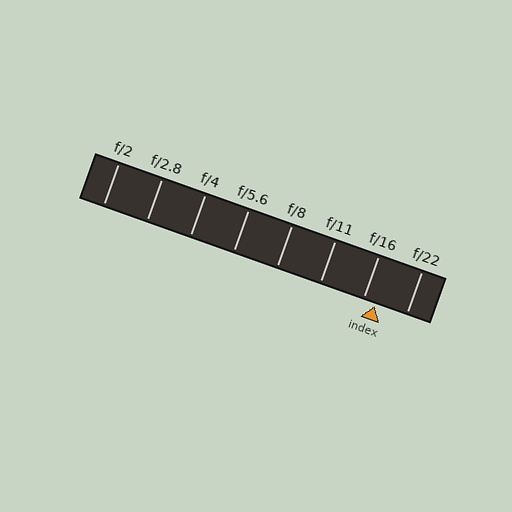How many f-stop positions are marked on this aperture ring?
There are 8 f-stop positions marked.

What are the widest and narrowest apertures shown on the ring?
The widest aperture shown is f/2 and the narrowest is f/22.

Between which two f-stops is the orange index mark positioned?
The index mark is between f/16 and f/22.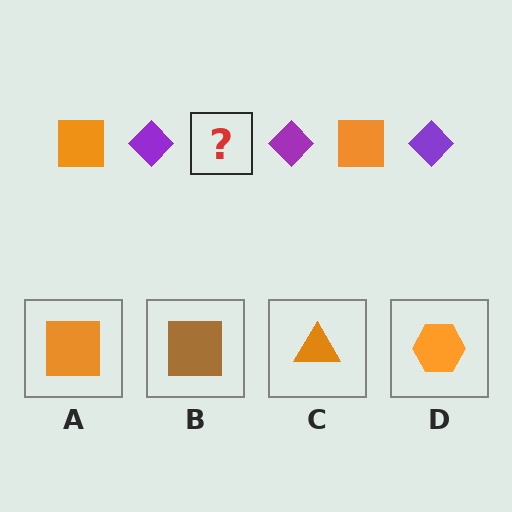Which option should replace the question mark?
Option A.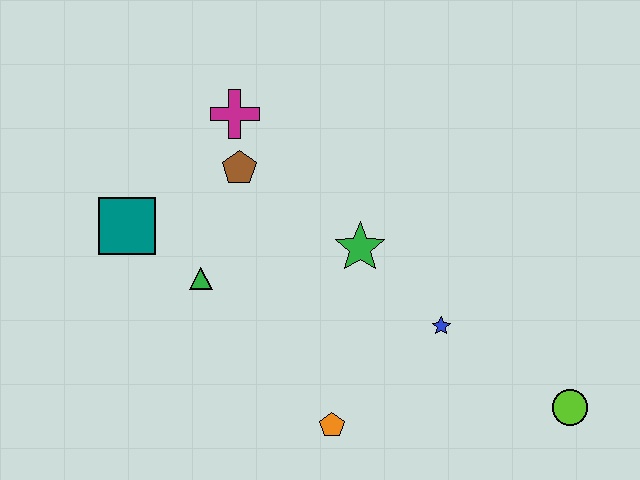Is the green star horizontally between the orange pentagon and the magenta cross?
No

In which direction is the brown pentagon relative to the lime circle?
The brown pentagon is to the left of the lime circle.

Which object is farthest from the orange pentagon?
The magenta cross is farthest from the orange pentagon.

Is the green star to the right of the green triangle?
Yes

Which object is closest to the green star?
The blue star is closest to the green star.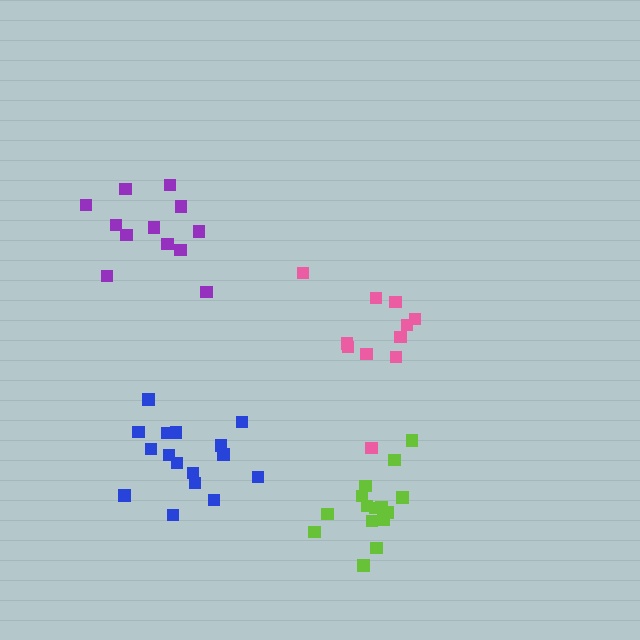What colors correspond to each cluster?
The clusters are colored: blue, lime, purple, pink.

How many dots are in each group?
Group 1: 16 dots, Group 2: 15 dots, Group 3: 12 dots, Group 4: 11 dots (54 total).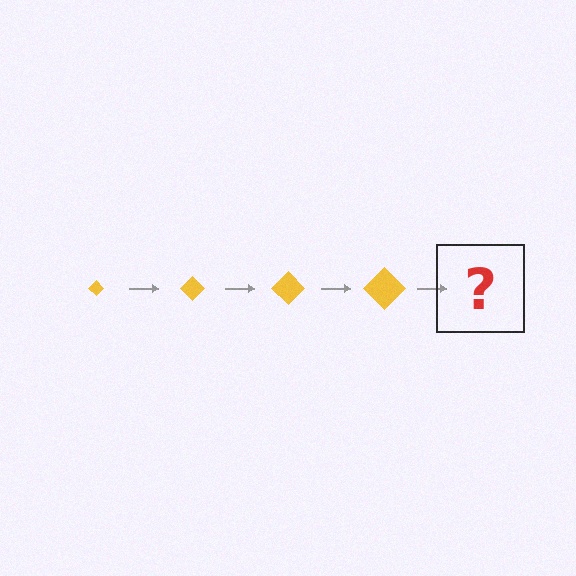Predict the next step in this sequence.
The next step is a yellow diamond, larger than the previous one.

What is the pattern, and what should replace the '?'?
The pattern is that the diamond gets progressively larger each step. The '?' should be a yellow diamond, larger than the previous one.